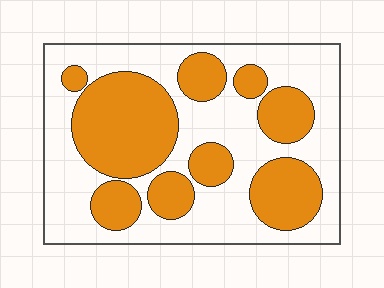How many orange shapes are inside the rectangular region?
9.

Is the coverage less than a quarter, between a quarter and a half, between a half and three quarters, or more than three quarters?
Between a quarter and a half.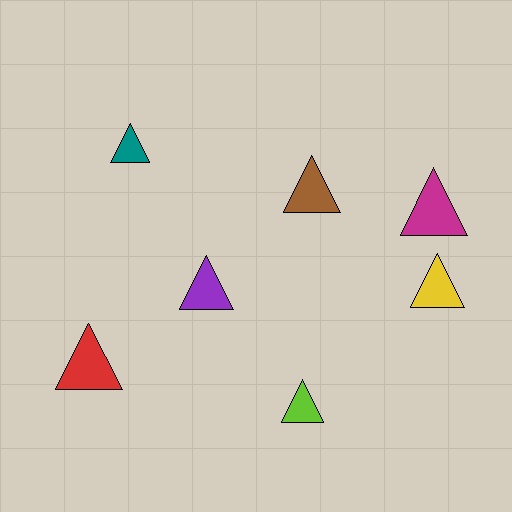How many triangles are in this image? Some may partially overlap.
There are 7 triangles.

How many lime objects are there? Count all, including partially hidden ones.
There is 1 lime object.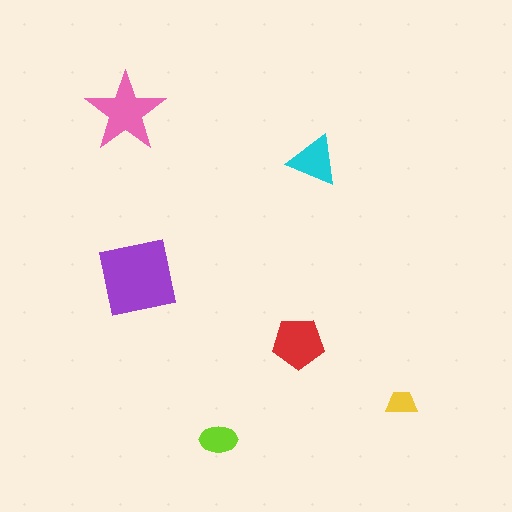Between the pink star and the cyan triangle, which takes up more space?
The pink star.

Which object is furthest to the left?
The pink star is leftmost.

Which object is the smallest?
The yellow trapezoid.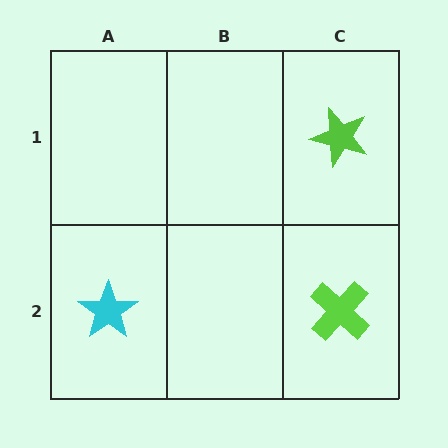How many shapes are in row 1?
1 shape.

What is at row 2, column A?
A cyan star.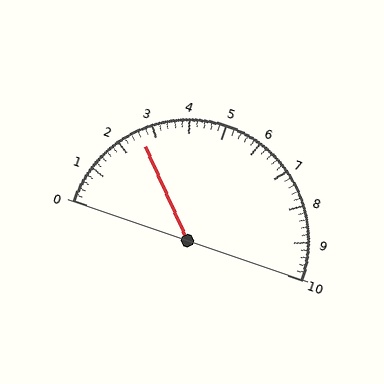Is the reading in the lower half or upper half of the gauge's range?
The reading is in the lower half of the range (0 to 10).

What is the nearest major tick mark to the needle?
The nearest major tick mark is 3.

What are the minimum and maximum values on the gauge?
The gauge ranges from 0 to 10.